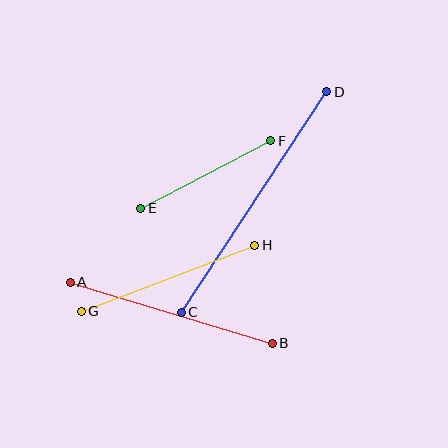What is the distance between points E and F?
The distance is approximately 146 pixels.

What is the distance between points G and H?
The distance is approximately 186 pixels.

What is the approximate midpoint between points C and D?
The midpoint is at approximately (254, 202) pixels.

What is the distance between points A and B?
The distance is approximately 211 pixels.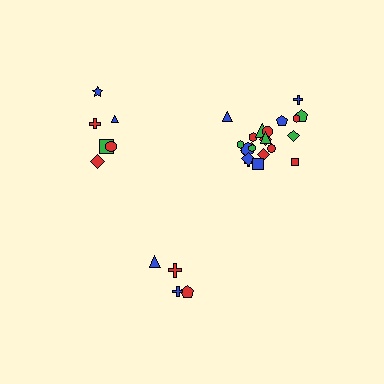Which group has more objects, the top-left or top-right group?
The top-right group.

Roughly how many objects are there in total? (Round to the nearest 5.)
Roughly 30 objects in total.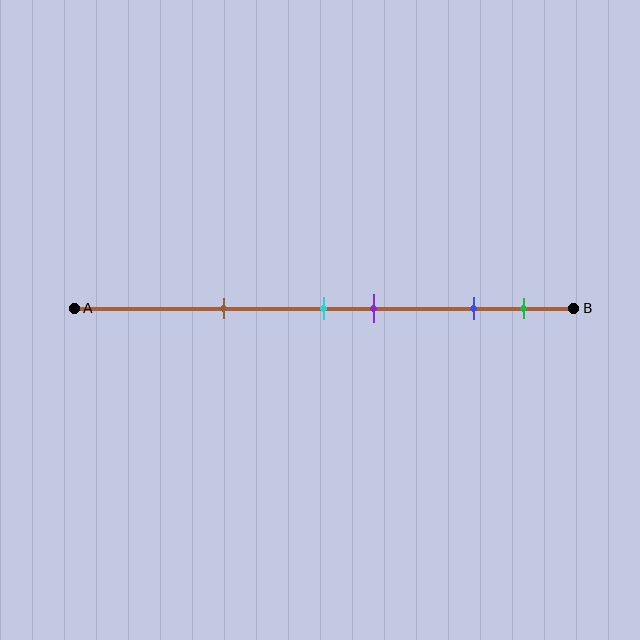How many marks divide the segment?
There are 5 marks dividing the segment.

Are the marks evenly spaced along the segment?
No, the marks are not evenly spaced.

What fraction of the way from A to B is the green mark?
The green mark is approximately 90% (0.9) of the way from A to B.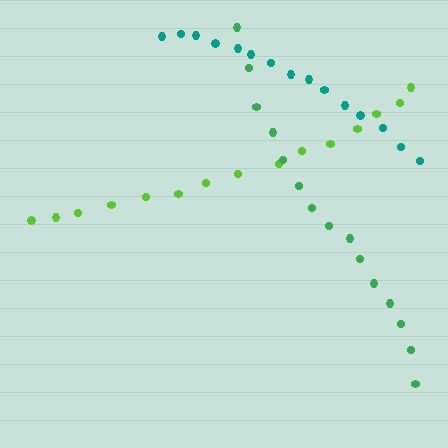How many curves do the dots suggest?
There are 3 distinct paths.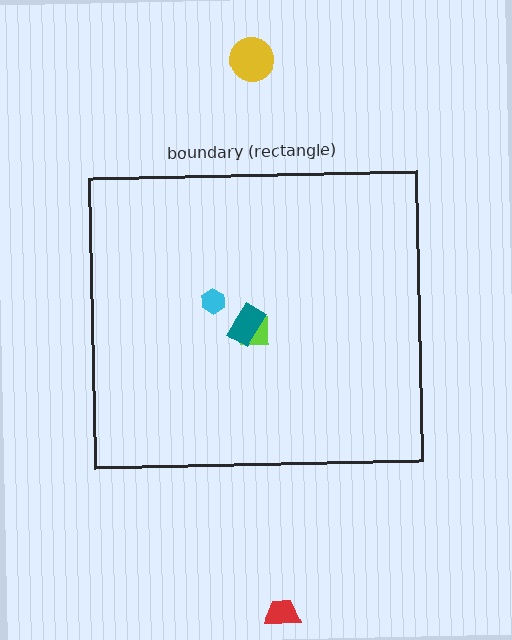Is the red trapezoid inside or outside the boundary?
Outside.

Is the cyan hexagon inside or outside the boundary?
Inside.